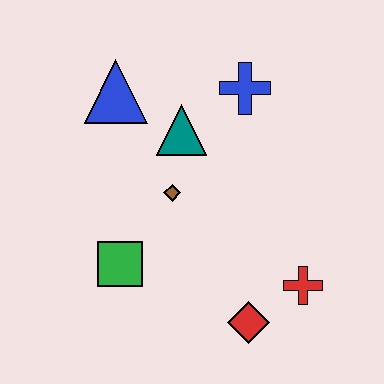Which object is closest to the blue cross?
The teal triangle is closest to the blue cross.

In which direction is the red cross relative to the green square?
The red cross is to the right of the green square.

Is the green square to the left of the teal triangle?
Yes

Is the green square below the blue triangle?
Yes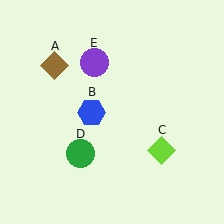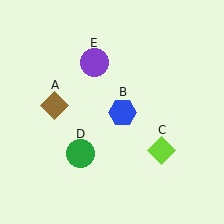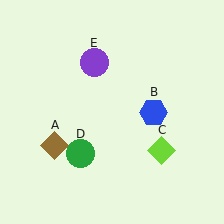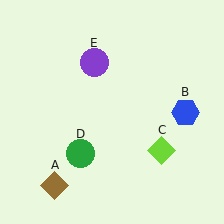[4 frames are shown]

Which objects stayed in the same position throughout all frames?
Lime diamond (object C) and green circle (object D) and purple circle (object E) remained stationary.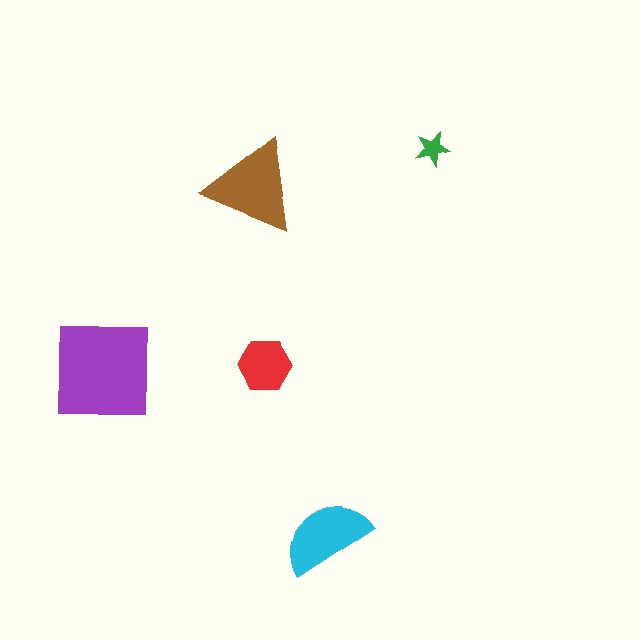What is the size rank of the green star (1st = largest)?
5th.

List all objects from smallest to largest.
The green star, the red hexagon, the cyan semicircle, the brown triangle, the purple square.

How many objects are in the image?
There are 5 objects in the image.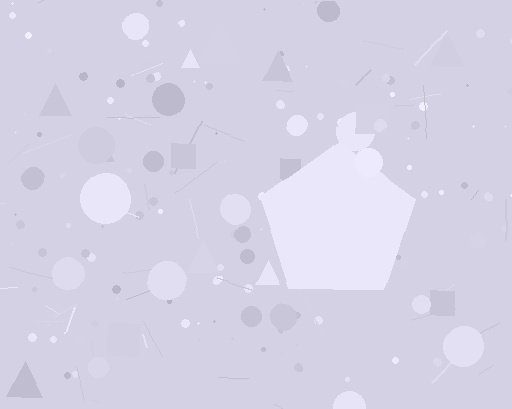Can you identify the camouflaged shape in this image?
The camouflaged shape is a pentagon.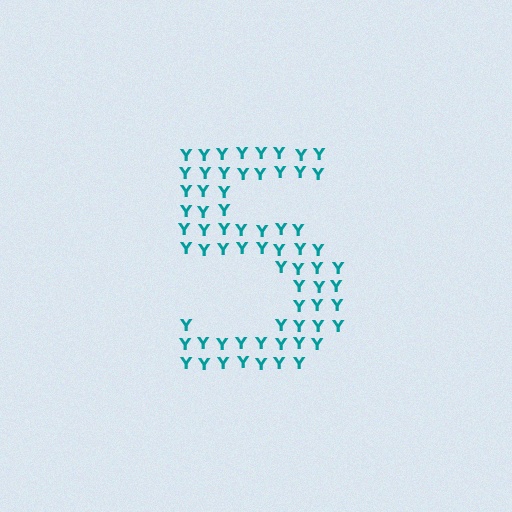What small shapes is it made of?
It is made of small letter Y's.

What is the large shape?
The large shape is the digit 5.